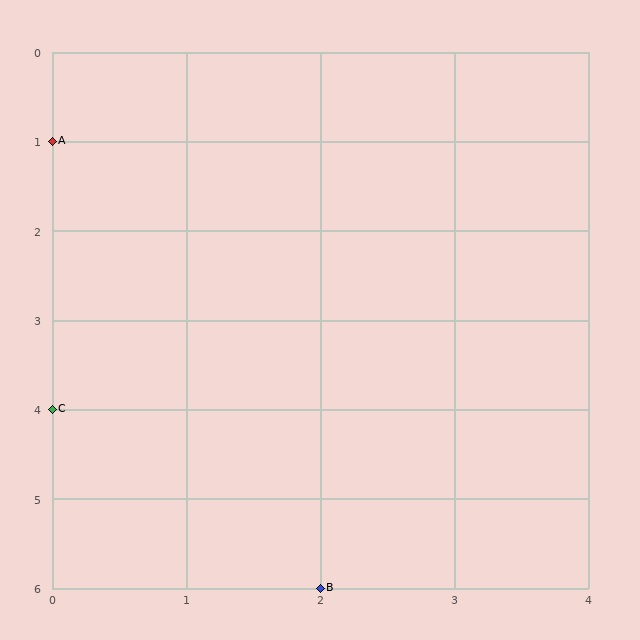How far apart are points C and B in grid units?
Points C and B are 2 columns and 2 rows apart (about 2.8 grid units diagonally).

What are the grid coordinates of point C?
Point C is at grid coordinates (0, 4).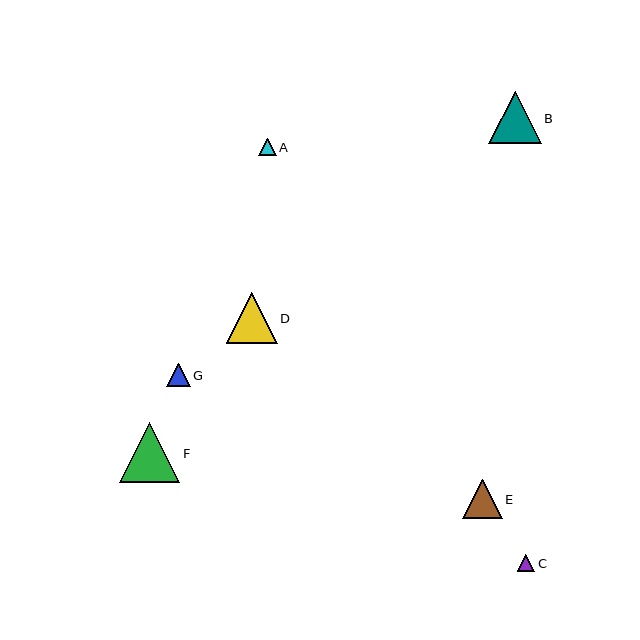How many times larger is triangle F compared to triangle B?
Triangle F is approximately 1.1 times the size of triangle B.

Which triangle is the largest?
Triangle F is the largest with a size of approximately 60 pixels.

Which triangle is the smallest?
Triangle C is the smallest with a size of approximately 17 pixels.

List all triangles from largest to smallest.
From largest to smallest: F, B, D, E, G, A, C.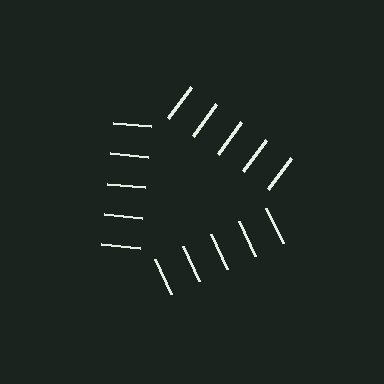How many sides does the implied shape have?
3 sides — the line-ends trace a triangle.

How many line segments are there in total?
15 — 5 along each of the 3 edges.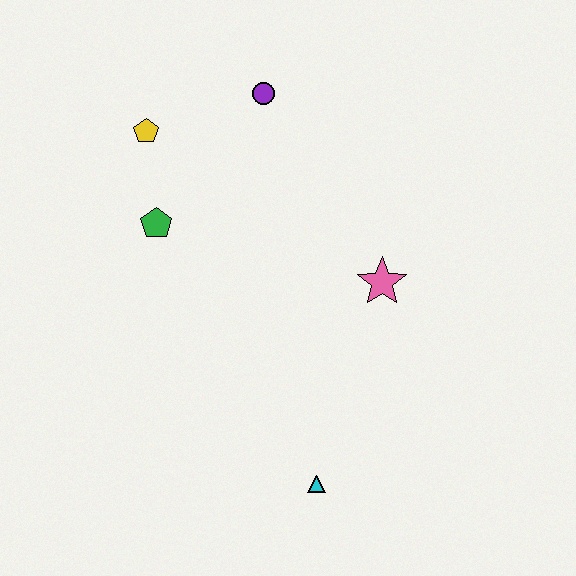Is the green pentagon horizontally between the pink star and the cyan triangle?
No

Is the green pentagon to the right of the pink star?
No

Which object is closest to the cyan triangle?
The pink star is closest to the cyan triangle.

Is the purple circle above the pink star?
Yes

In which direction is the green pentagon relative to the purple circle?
The green pentagon is below the purple circle.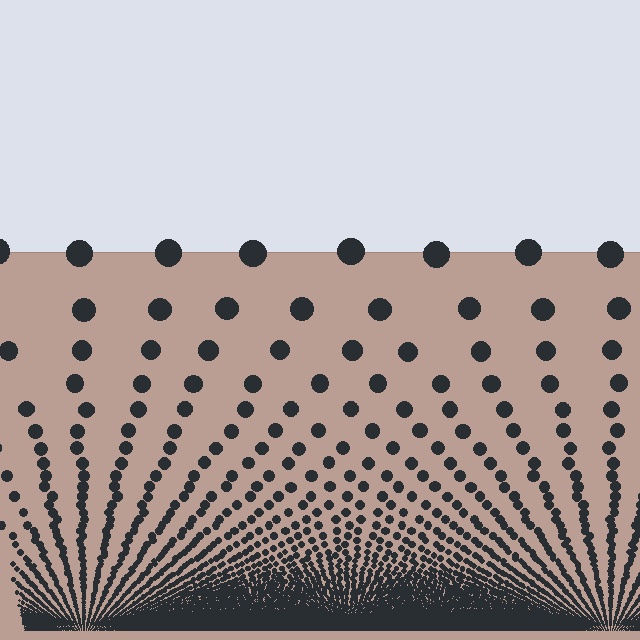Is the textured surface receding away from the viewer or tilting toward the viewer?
The surface appears to tilt toward the viewer. Texture elements get larger and sparser toward the top.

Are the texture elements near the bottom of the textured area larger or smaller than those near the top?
Smaller. The gradient is inverted — elements near the bottom are smaller and denser.